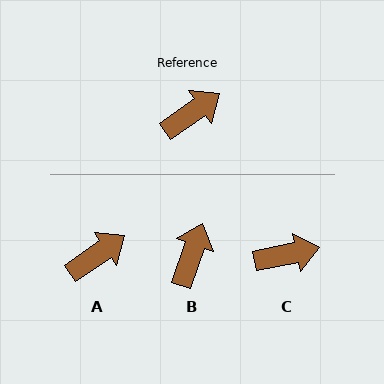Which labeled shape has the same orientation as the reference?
A.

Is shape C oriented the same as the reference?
No, it is off by about 23 degrees.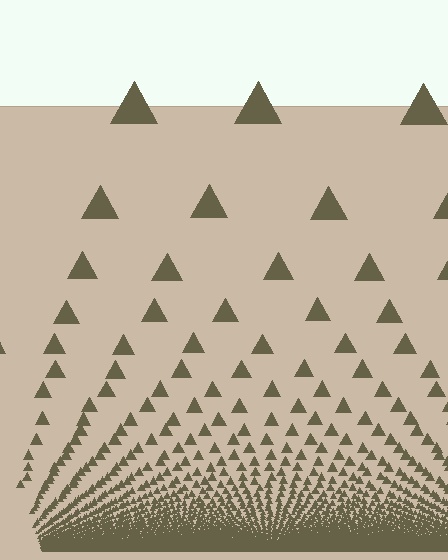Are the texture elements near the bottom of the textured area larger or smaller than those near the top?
Smaller. The gradient is inverted — elements near the bottom are smaller and denser.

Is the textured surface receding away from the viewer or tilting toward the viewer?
The surface appears to tilt toward the viewer. Texture elements get larger and sparser toward the top.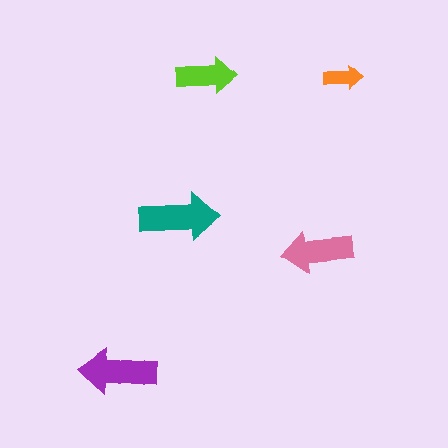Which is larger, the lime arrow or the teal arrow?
The teal one.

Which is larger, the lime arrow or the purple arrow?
The purple one.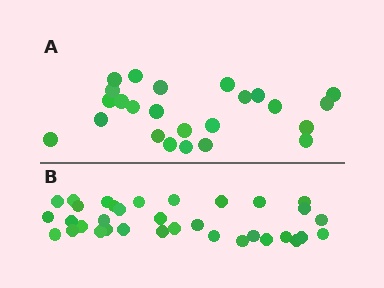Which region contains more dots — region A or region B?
Region B (the bottom region) has more dots.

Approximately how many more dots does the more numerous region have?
Region B has roughly 10 or so more dots than region A.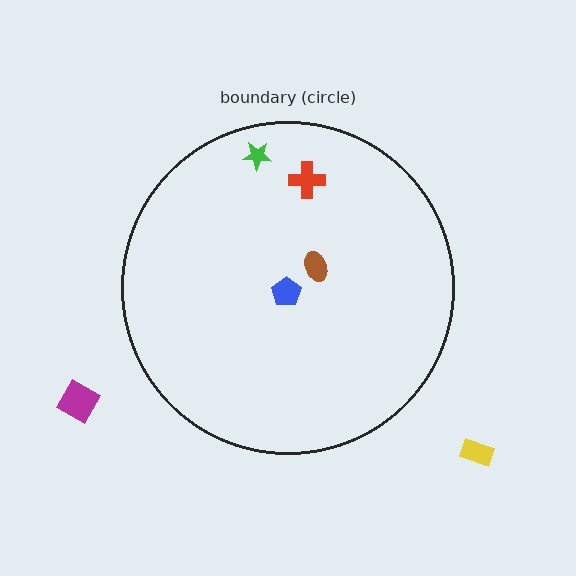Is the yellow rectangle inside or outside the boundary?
Outside.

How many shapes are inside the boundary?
4 inside, 2 outside.